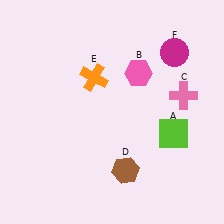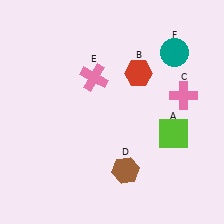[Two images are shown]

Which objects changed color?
B changed from pink to red. E changed from orange to pink. F changed from magenta to teal.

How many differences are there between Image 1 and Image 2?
There are 3 differences between the two images.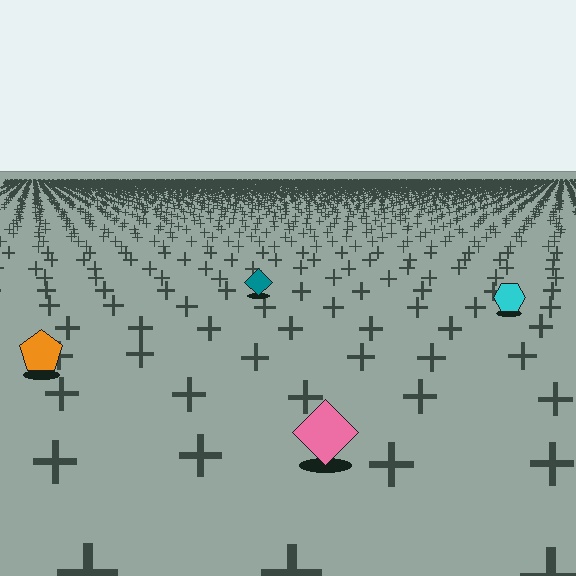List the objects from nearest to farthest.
From nearest to farthest: the pink diamond, the orange pentagon, the cyan hexagon, the teal diamond.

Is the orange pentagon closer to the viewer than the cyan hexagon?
Yes. The orange pentagon is closer — you can tell from the texture gradient: the ground texture is coarser near it.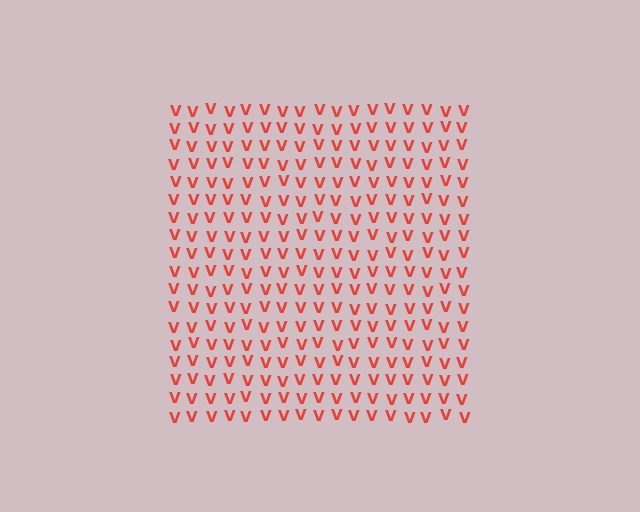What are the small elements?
The small elements are letter V's.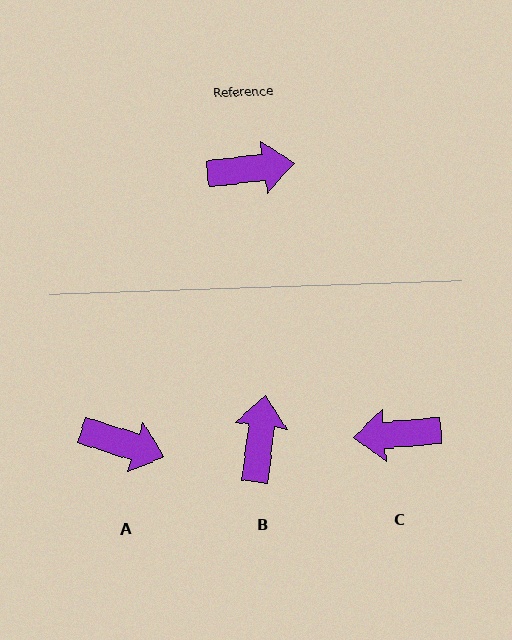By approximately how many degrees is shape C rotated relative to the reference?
Approximately 178 degrees counter-clockwise.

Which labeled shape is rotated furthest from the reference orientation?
C, about 178 degrees away.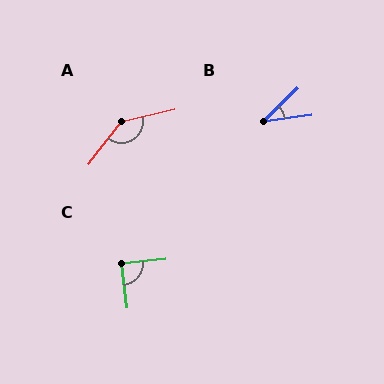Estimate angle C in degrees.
Approximately 89 degrees.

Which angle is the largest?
A, at approximately 141 degrees.